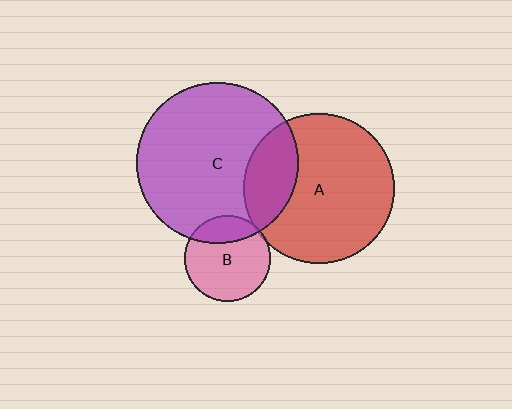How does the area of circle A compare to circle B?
Approximately 3.1 times.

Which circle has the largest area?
Circle C (purple).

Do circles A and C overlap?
Yes.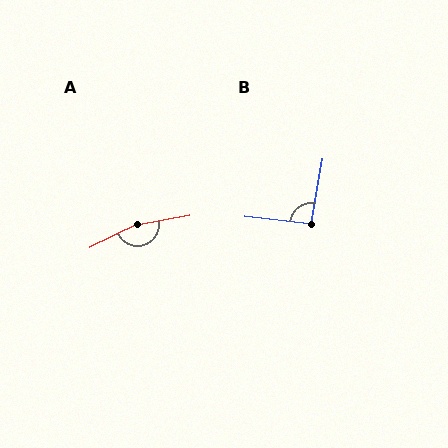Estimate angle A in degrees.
Approximately 164 degrees.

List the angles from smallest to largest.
B (94°), A (164°).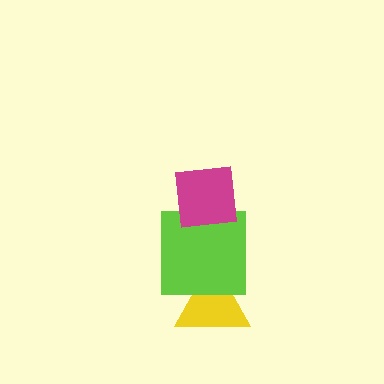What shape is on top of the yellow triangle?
The lime square is on top of the yellow triangle.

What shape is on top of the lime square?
The magenta square is on top of the lime square.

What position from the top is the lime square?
The lime square is 2nd from the top.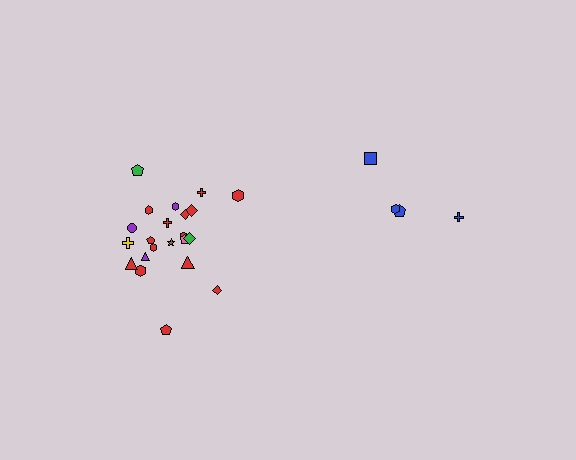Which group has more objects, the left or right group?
The left group.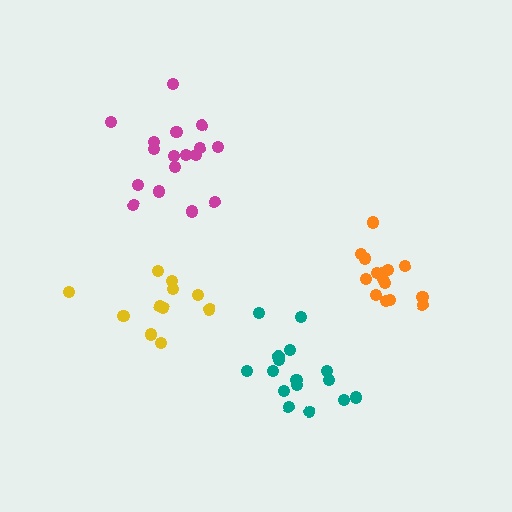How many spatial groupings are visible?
There are 4 spatial groupings.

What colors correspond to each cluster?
The clusters are colored: orange, teal, magenta, yellow.